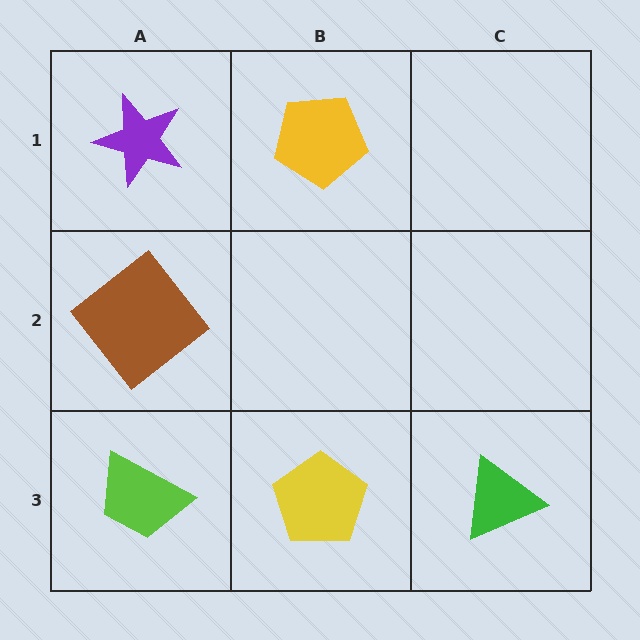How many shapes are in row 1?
2 shapes.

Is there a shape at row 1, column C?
No, that cell is empty.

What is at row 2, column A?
A brown diamond.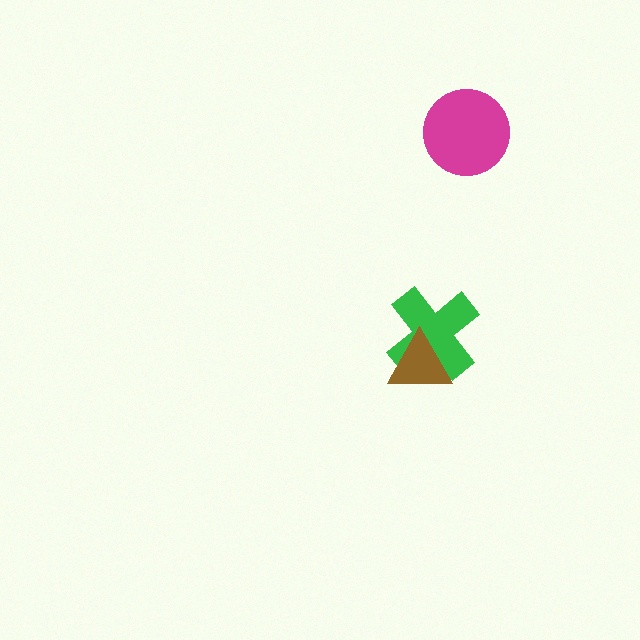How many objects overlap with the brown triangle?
1 object overlaps with the brown triangle.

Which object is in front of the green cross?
The brown triangle is in front of the green cross.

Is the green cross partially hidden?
Yes, it is partially covered by another shape.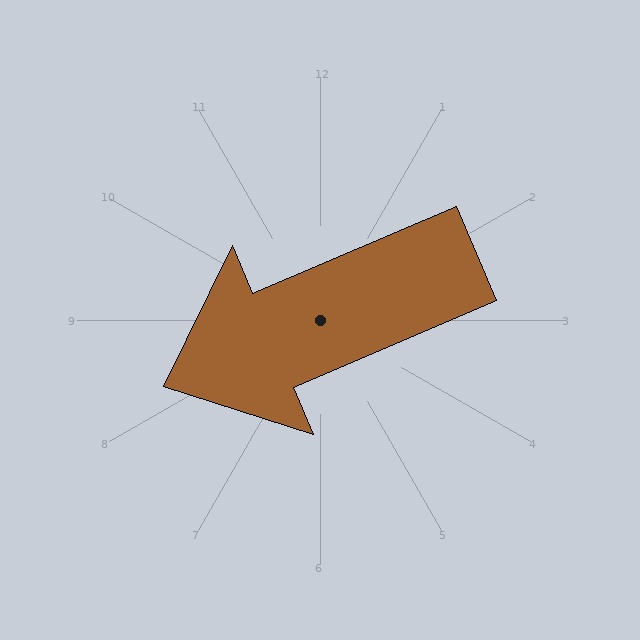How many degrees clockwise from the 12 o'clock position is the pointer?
Approximately 247 degrees.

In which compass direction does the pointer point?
Southwest.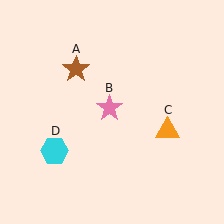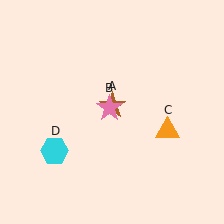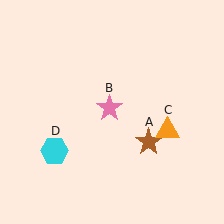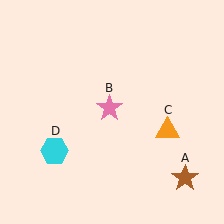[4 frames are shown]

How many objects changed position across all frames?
1 object changed position: brown star (object A).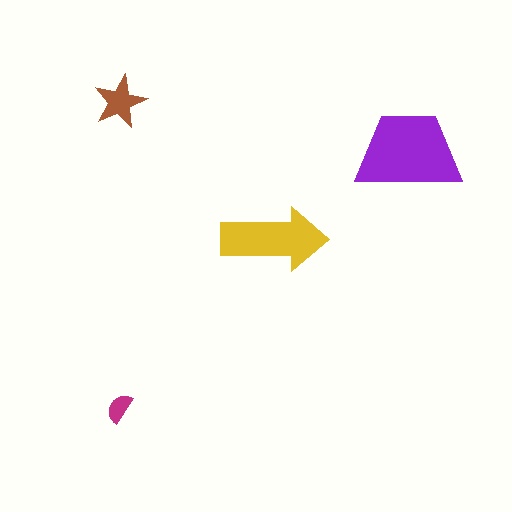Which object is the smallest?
The magenta semicircle.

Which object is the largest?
The purple trapezoid.